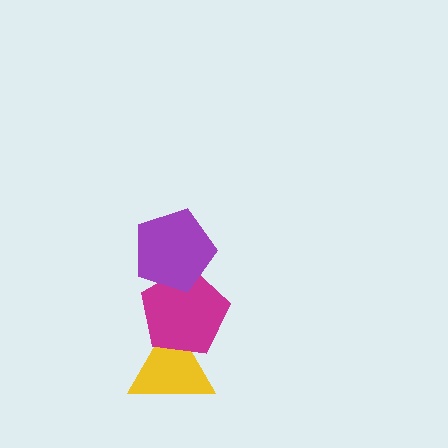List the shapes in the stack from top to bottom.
From top to bottom: the purple pentagon, the magenta pentagon, the yellow triangle.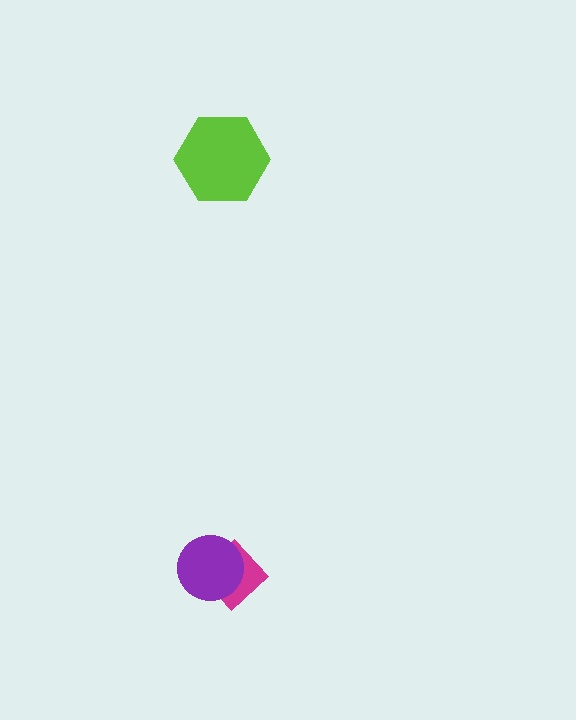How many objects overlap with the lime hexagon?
0 objects overlap with the lime hexagon.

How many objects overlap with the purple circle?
1 object overlaps with the purple circle.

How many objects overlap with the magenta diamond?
1 object overlaps with the magenta diamond.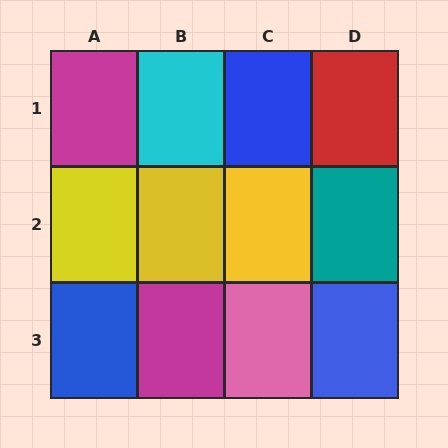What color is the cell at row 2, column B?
Yellow.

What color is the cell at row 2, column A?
Yellow.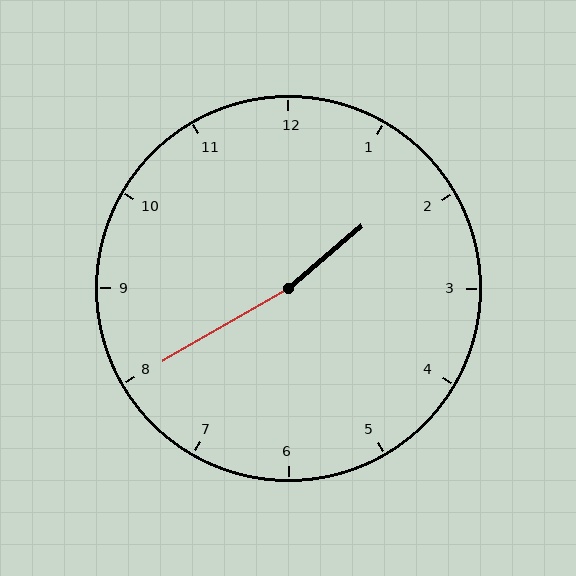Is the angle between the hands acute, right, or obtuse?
It is obtuse.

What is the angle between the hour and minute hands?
Approximately 170 degrees.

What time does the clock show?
1:40.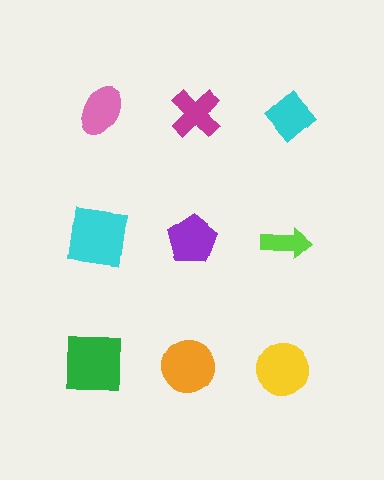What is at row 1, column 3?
A cyan diamond.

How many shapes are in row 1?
3 shapes.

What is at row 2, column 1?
A cyan square.